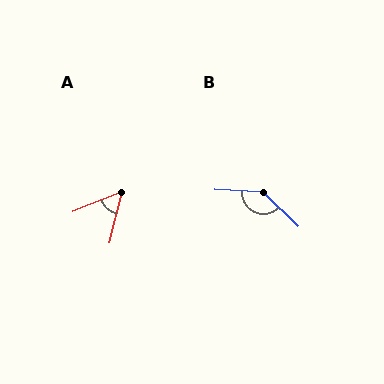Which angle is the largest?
B, at approximately 139 degrees.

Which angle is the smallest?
A, at approximately 54 degrees.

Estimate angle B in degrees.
Approximately 139 degrees.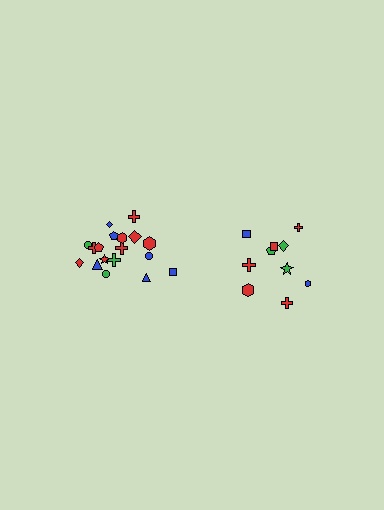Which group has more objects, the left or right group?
The left group.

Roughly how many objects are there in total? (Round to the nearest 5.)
Roughly 30 objects in total.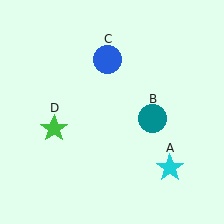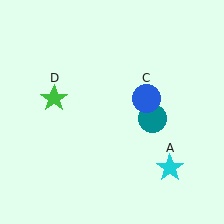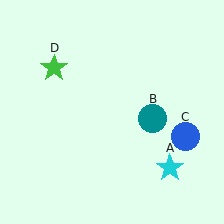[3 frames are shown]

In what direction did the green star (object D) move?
The green star (object D) moved up.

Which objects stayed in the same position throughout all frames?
Cyan star (object A) and teal circle (object B) remained stationary.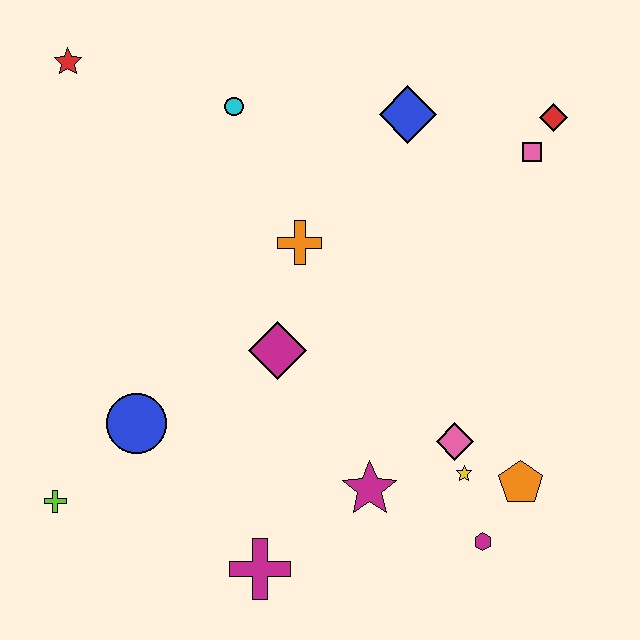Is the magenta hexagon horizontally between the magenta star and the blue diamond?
No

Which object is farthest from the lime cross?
The red diamond is farthest from the lime cross.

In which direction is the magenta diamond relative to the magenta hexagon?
The magenta diamond is to the left of the magenta hexagon.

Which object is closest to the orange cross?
The magenta diamond is closest to the orange cross.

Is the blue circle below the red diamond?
Yes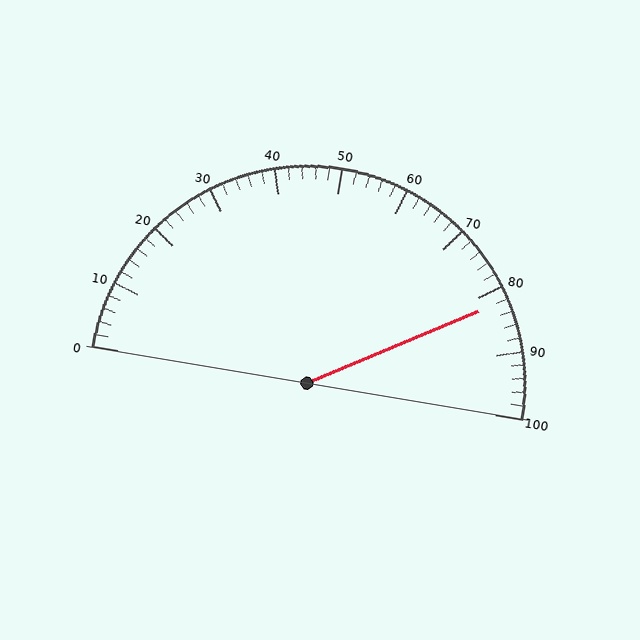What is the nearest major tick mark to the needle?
The nearest major tick mark is 80.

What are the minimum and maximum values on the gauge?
The gauge ranges from 0 to 100.